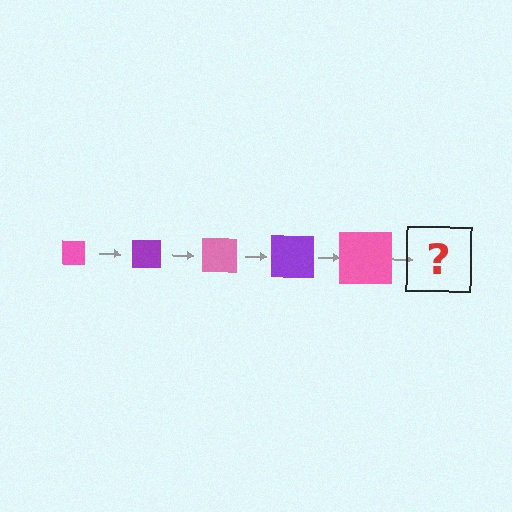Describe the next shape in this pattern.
It should be a purple square, larger than the previous one.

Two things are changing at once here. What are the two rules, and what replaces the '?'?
The two rules are that the square grows larger each step and the color cycles through pink and purple. The '?' should be a purple square, larger than the previous one.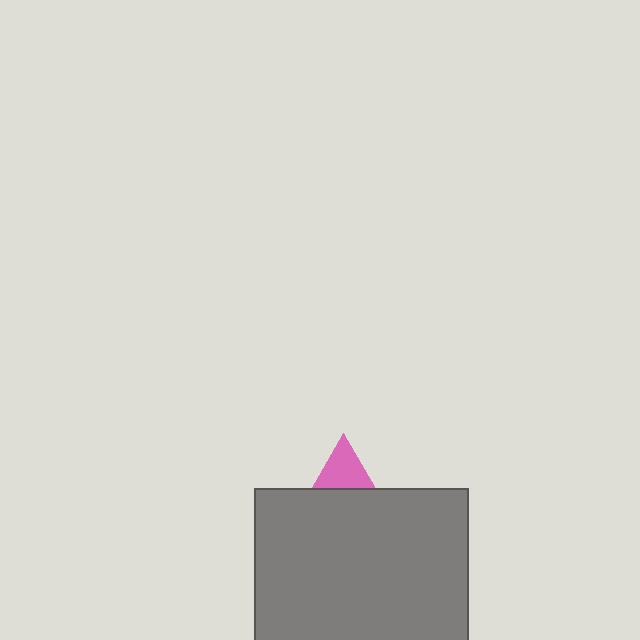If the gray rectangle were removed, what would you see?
You would see the complete pink triangle.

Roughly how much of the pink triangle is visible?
A small part of it is visible (roughly 35%).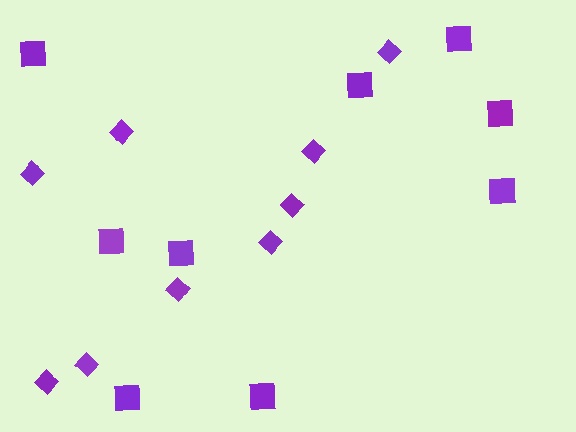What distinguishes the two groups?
There are 2 groups: one group of squares (9) and one group of diamonds (9).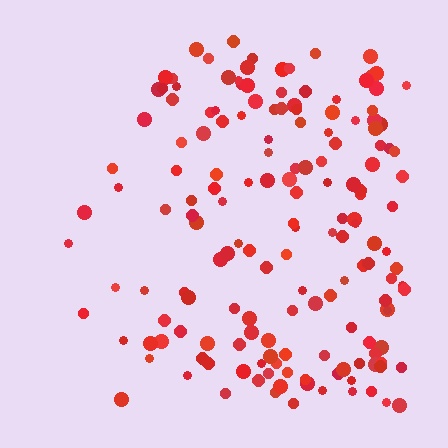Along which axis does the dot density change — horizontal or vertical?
Horizontal.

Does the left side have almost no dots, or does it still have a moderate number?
Still a moderate number, just noticeably fewer than the right.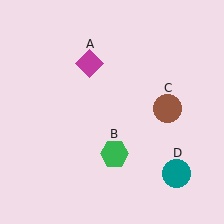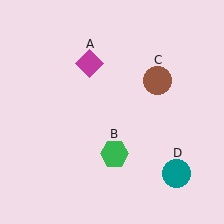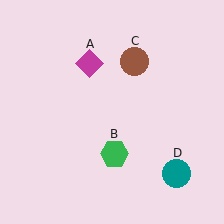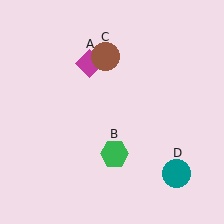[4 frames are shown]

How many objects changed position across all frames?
1 object changed position: brown circle (object C).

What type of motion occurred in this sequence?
The brown circle (object C) rotated counterclockwise around the center of the scene.